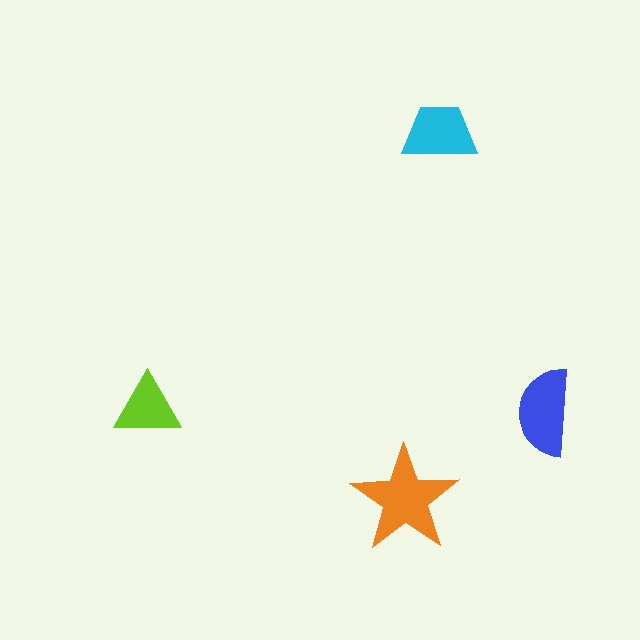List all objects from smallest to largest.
The lime triangle, the cyan trapezoid, the blue semicircle, the orange star.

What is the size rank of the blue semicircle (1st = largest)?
2nd.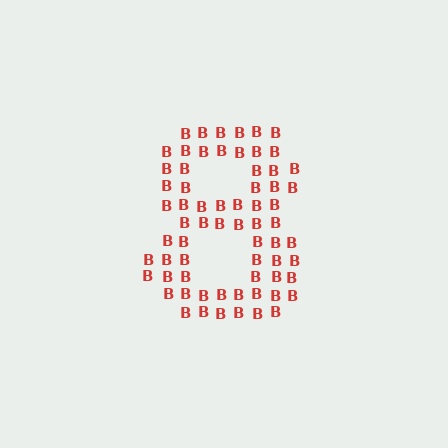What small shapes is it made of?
It is made of small letter B's.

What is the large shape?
The large shape is the digit 8.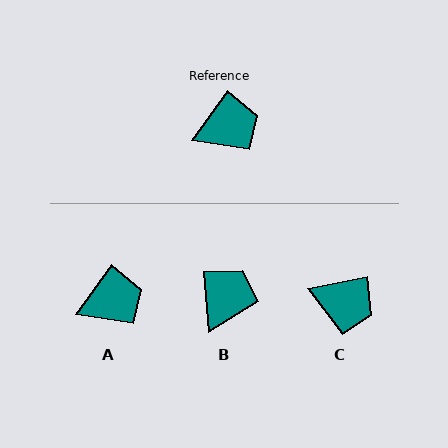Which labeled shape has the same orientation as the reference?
A.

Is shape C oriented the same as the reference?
No, it is off by about 43 degrees.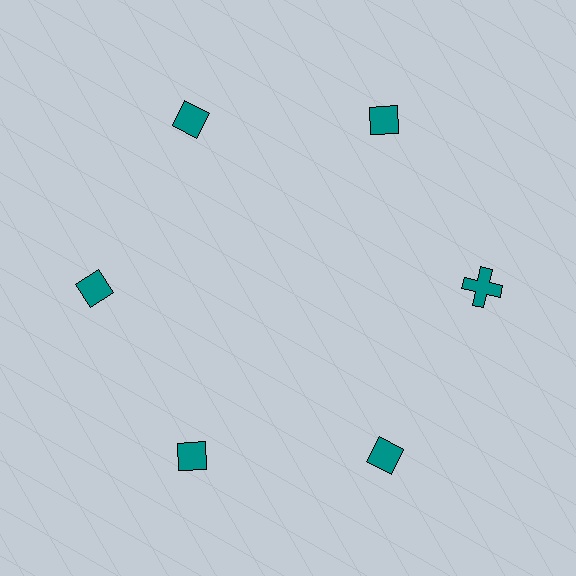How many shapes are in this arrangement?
There are 6 shapes arranged in a ring pattern.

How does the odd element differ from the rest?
It has a different shape: cross instead of diamond.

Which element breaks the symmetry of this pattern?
The teal cross at roughly the 3 o'clock position breaks the symmetry. All other shapes are teal diamonds.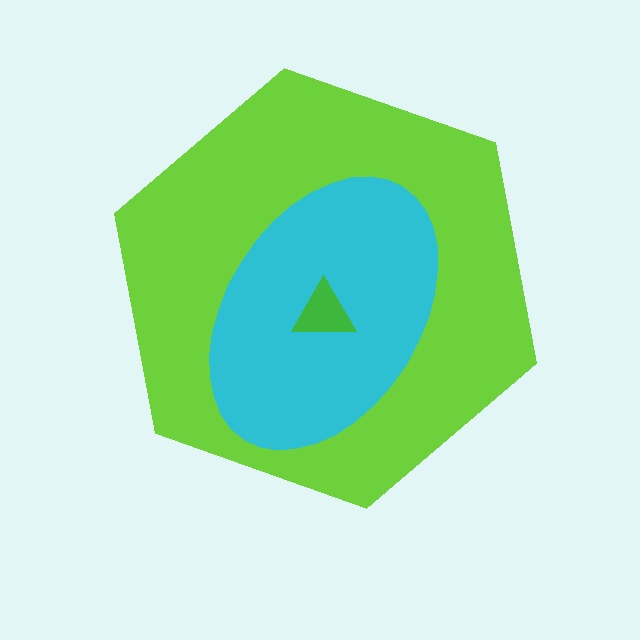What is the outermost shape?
The lime hexagon.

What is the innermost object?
The green triangle.